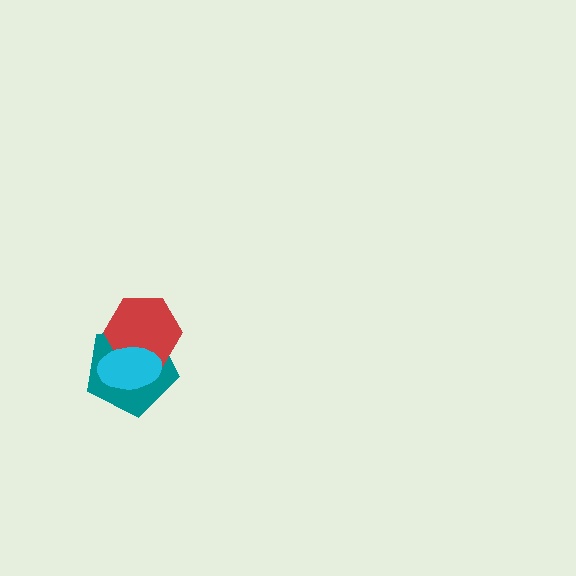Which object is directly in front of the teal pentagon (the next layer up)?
The red hexagon is directly in front of the teal pentagon.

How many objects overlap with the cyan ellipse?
2 objects overlap with the cyan ellipse.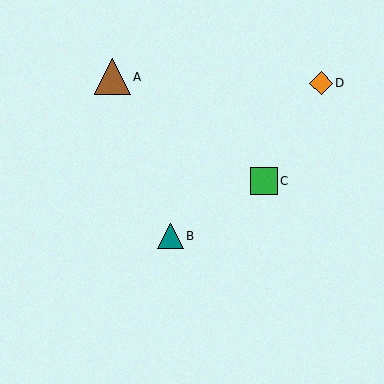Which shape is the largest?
The brown triangle (labeled A) is the largest.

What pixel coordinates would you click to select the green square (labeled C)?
Click at (264, 181) to select the green square C.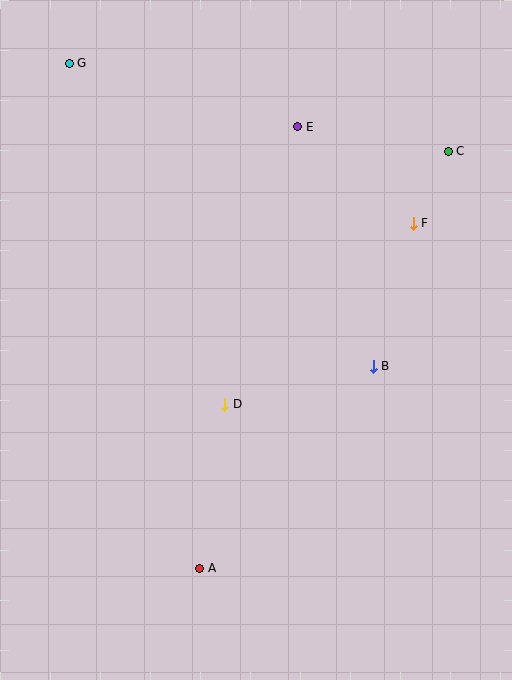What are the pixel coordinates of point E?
Point E is at (298, 127).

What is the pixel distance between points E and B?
The distance between E and B is 251 pixels.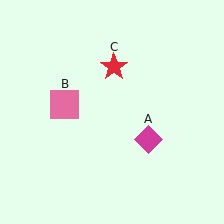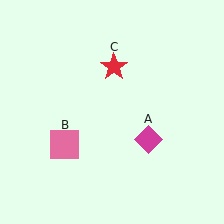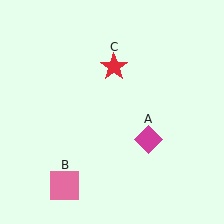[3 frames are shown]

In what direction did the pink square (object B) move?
The pink square (object B) moved down.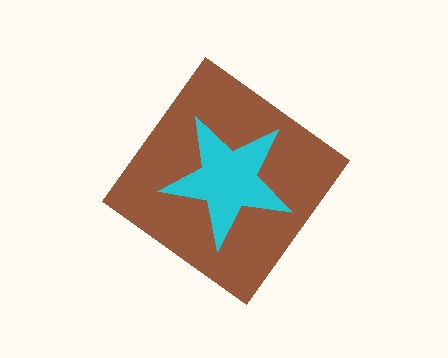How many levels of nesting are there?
2.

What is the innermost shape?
The cyan star.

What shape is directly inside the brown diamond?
The cyan star.